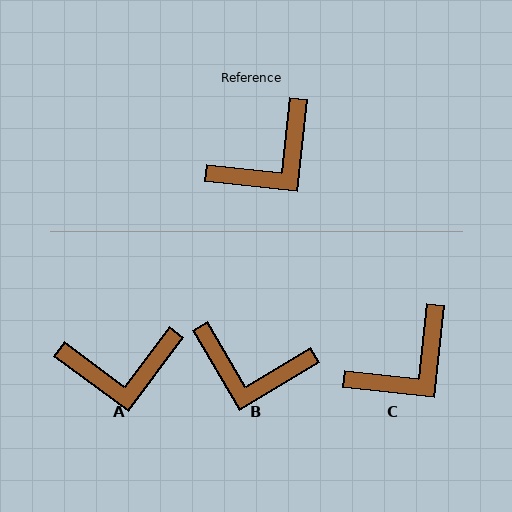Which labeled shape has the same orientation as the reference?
C.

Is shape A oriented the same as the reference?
No, it is off by about 31 degrees.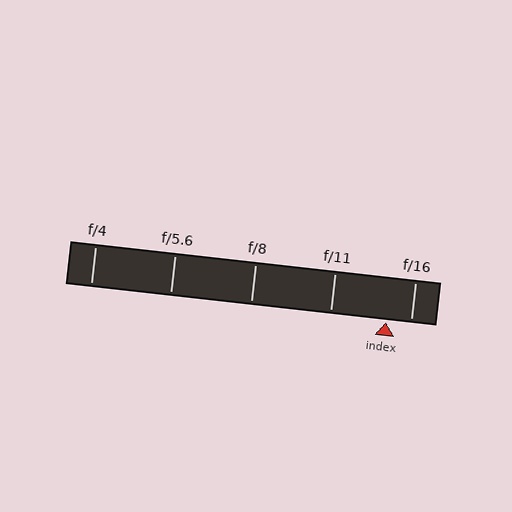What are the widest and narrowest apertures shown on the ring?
The widest aperture shown is f/4 and the narrowest is f/16.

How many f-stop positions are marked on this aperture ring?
There are 5 f-stop positions marked.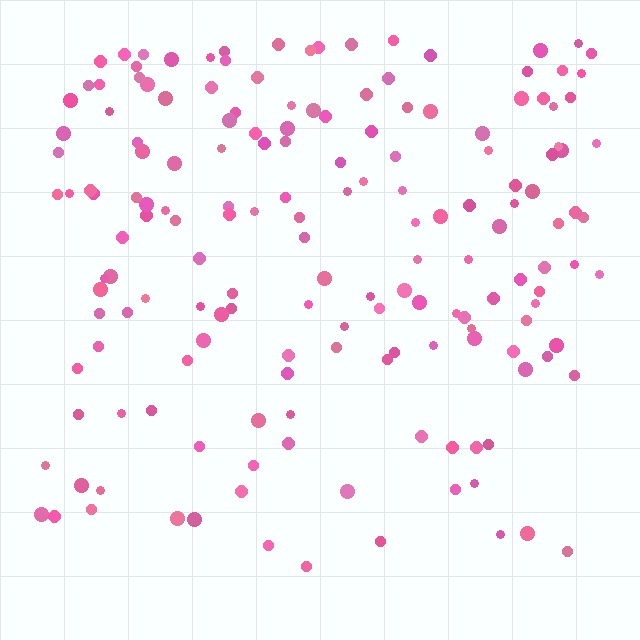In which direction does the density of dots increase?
From bottom to top, with the top side densest.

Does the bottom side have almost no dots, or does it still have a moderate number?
Still a moderate number, just noticeably fewer than the top.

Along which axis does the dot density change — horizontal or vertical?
Vertical.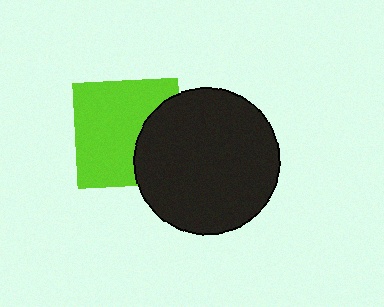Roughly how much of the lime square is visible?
Most of it is visible (roughly 69%).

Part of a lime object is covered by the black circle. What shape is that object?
It is a square.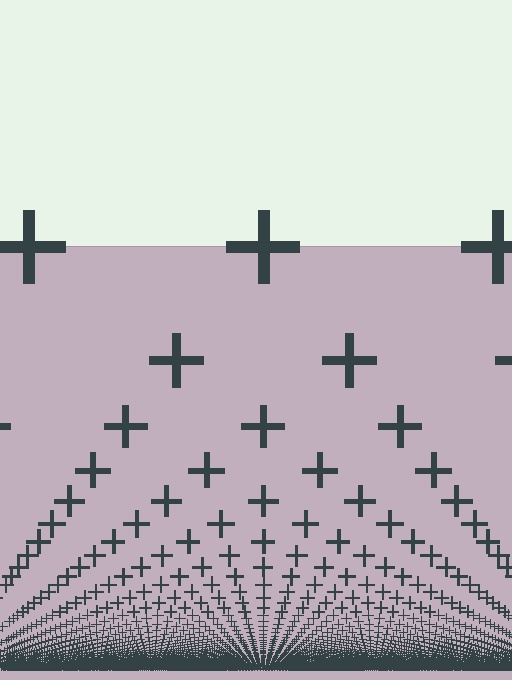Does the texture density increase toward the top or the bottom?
Density increases toward the bottom.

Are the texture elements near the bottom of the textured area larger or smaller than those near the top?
Smaller. The gradient is inverted — elements near the bottom are smaller and denser.